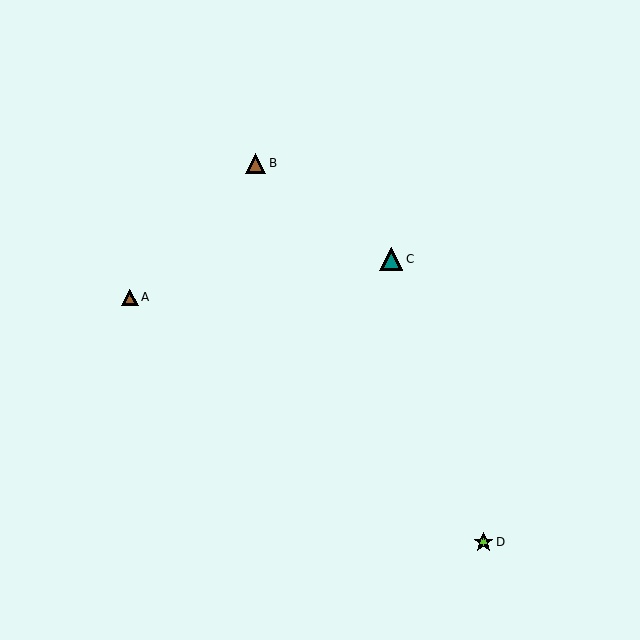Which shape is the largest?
The teal triangle (labeled C) is the largest.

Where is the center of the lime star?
The center of the lime star is at (484, 542).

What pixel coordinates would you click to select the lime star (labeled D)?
Click at (484, 542) to select the lime star D.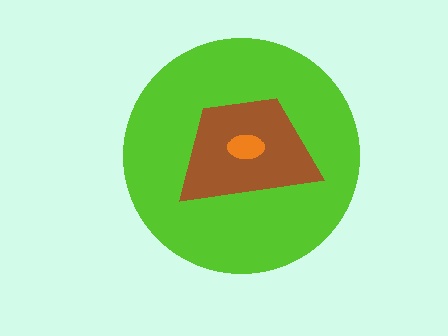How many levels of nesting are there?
3.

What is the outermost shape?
The lime circle.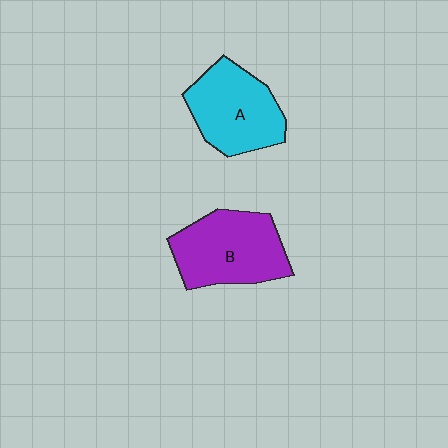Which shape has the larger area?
Shape B (purple).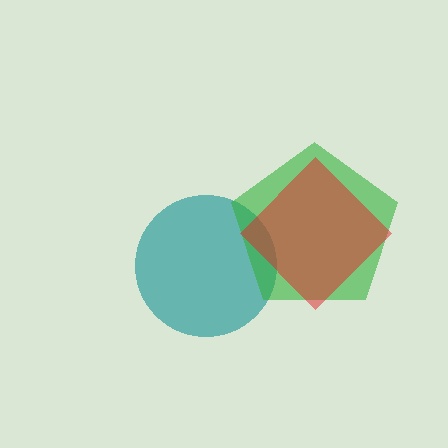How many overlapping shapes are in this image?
There are 3 overlapping shapes in the image.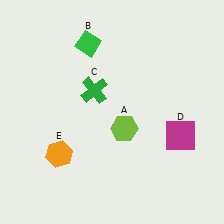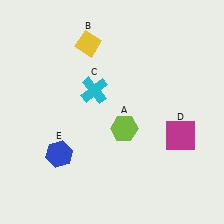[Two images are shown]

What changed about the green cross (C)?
In Image 1, C is green. In Image 2, it changed to cyan.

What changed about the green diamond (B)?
In Image 1, B is green. In Image 2, it changed to yellow.